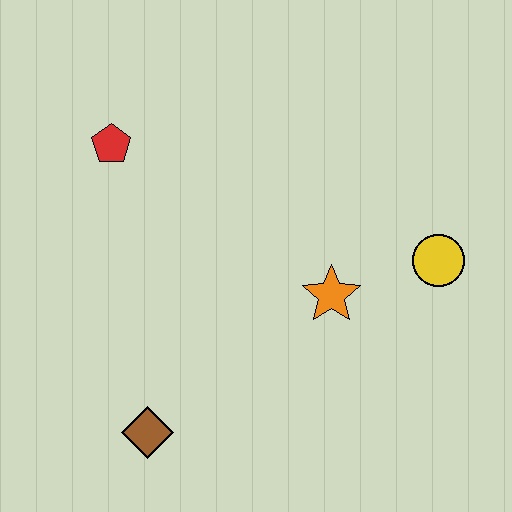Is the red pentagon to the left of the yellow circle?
Yes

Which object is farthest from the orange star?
The red pentagon is farthest from the orange star.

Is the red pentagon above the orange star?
Yes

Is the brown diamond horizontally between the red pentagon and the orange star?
Yes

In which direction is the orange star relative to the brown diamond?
The orange star is to the right of the brown diamond.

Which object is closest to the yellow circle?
The orange star is closest to the yellow circle.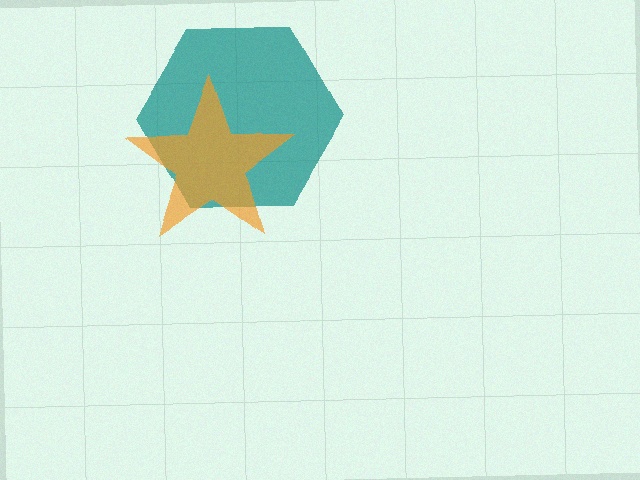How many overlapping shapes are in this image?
There are 2 overlapping shapes in the image.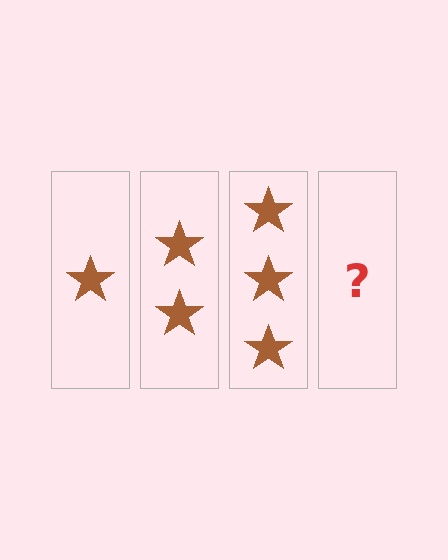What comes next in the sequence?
The next element should be 4 stars.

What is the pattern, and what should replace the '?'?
The pattern is that each step adds one more star. The '?' should be 4 stars.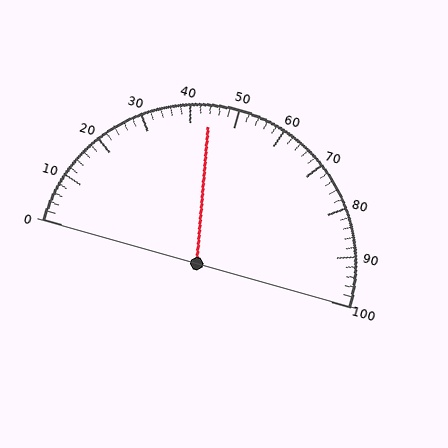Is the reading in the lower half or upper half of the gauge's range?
The reading is in the lower half of the range (0 to 100).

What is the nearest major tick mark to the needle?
The nearest major tick mark is 40.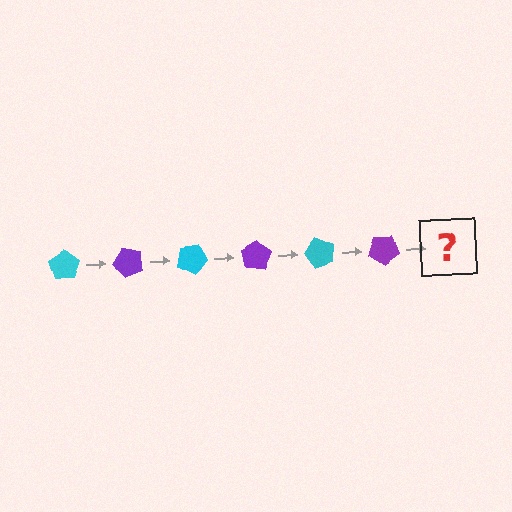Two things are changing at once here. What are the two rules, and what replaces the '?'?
The two rules are that it rotates 50 degrees each step and the color cycles through cyan and purple. The '?' should be a cyan pentagon, rotated 300 degrees from the start.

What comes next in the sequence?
The next element should be a cyan pentagon, rotated 300 degrees from the start.